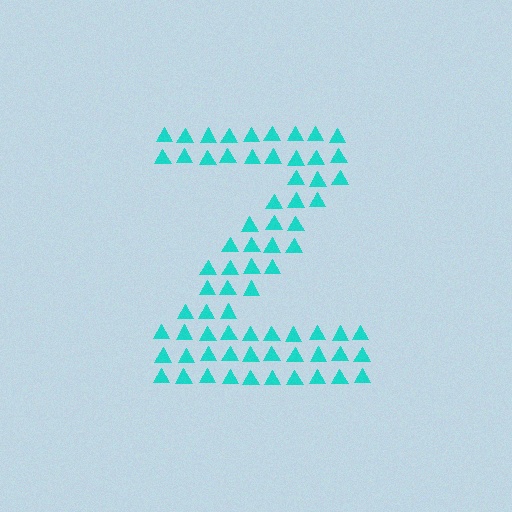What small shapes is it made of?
It is made of small triangles.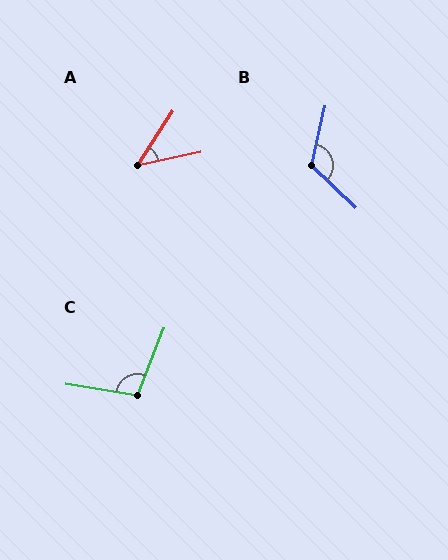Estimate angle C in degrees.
Approximately 102 degrees.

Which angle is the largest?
B, at approximately 121 degrees.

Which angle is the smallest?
A, at approximately 45 degrees.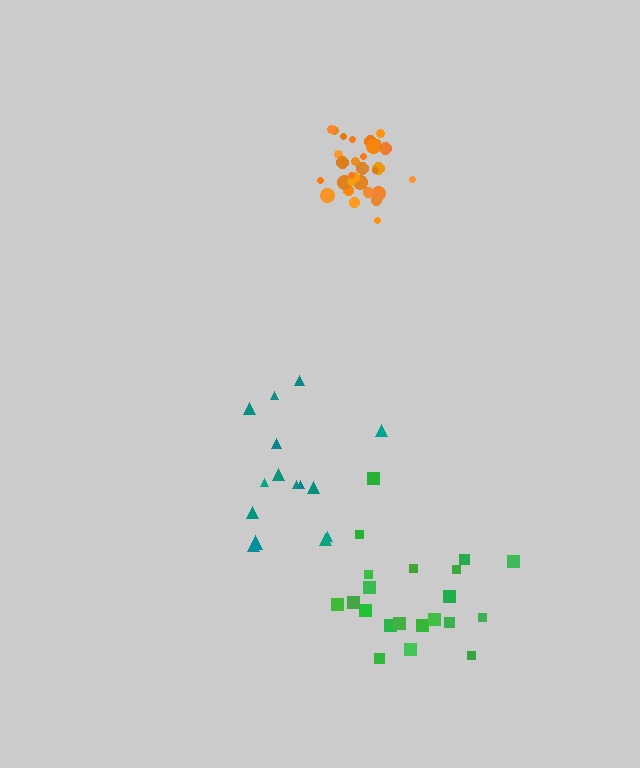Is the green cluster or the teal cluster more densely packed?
Green.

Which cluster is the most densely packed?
Orange.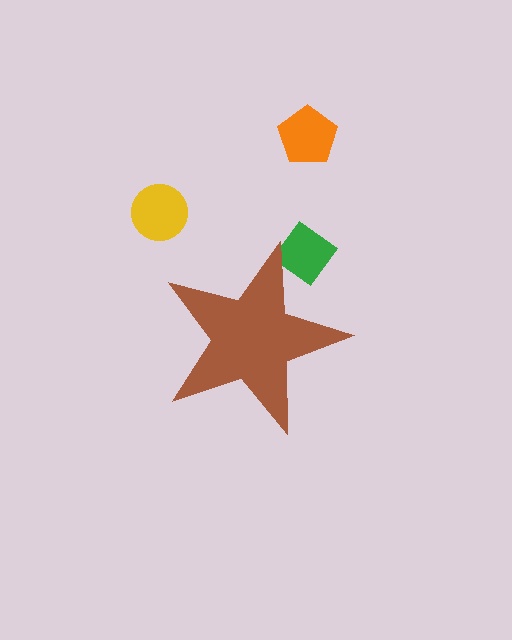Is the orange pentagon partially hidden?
No, the orange pentagon is fully visible.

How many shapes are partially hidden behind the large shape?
1 shape is partially hidden.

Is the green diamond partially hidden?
Yes, the green diamond is partially hidden behind the brown star.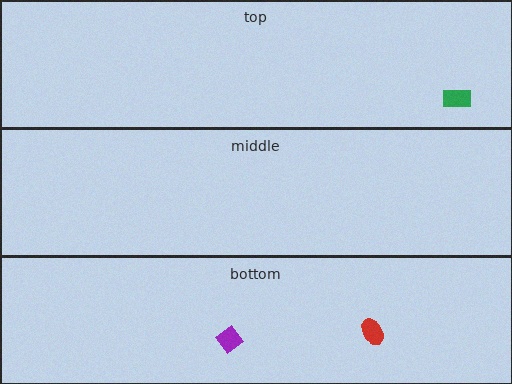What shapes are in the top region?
The green rectangle.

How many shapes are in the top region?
1.